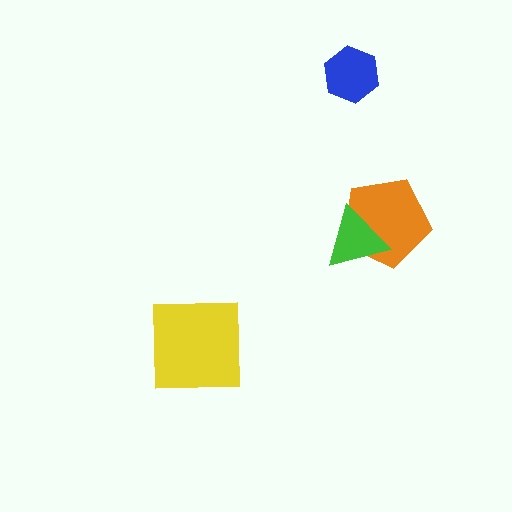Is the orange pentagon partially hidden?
Yes, it is partially covered by another shape.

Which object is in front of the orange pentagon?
The green triangle is in front of the orange pentagon.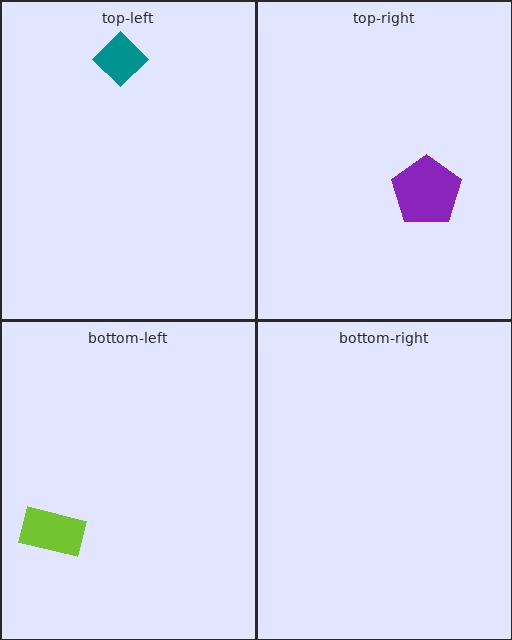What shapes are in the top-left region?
The teal diamond.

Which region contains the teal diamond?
The top-left region.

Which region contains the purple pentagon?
The top-right region.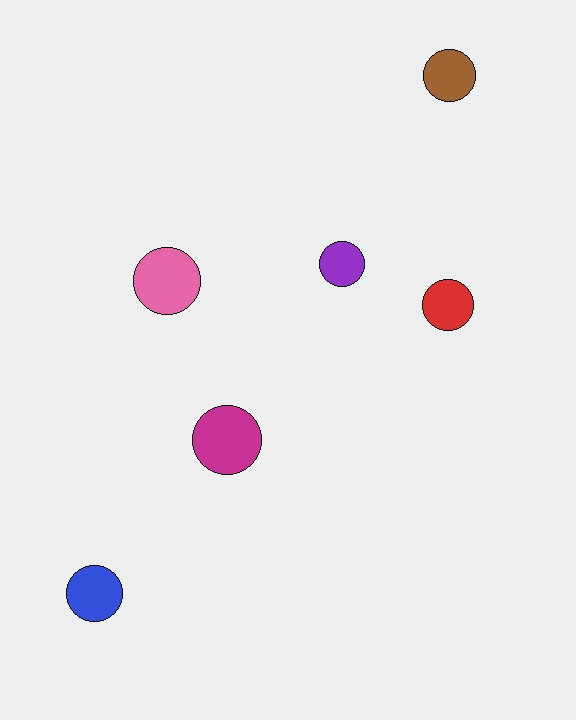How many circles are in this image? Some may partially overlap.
There are 6 circles.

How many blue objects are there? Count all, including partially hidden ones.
There is 1 blue object.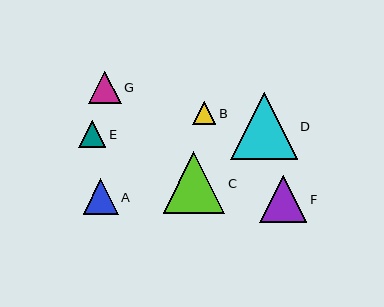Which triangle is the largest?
Triangle D is the largest with a size of approximately 66 pixels.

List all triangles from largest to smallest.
From largest to smallest: D, C, F, A, G, E, B.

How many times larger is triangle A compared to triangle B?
Triangle A is approximately 1.5 times the size of triangle B.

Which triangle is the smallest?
Triangle B is the smallest with a size of approximately 23 pixels.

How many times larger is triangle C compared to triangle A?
Triangle C is approximately 1.7 times the size of triangle A.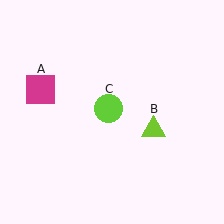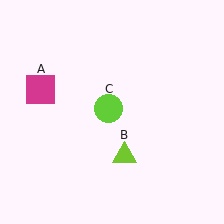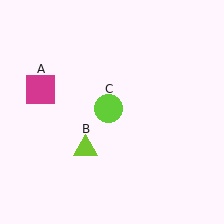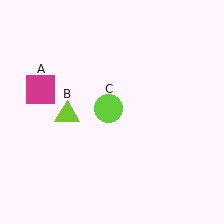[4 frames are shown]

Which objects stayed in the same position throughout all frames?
Magenta square (object A) and lime circle (object C) remained stationary.